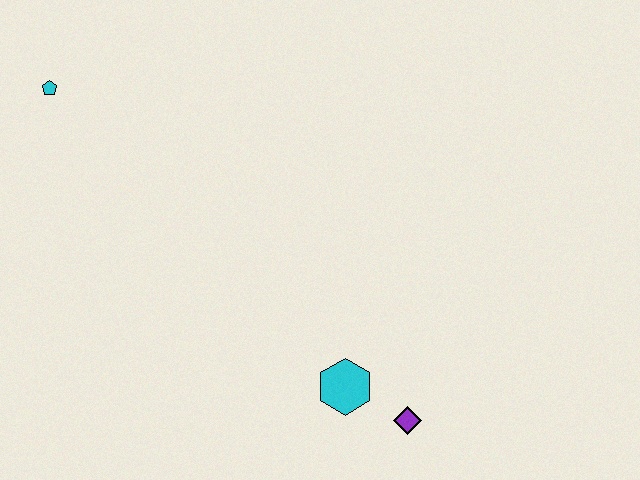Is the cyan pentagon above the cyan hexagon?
Yes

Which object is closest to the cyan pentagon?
The cyan hexagon is closest to the cyan pentagon.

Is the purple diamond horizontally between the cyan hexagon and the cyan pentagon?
No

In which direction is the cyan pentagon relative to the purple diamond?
The cyan pentagon is to the left of the purple diamond.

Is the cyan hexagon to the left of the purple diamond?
Yes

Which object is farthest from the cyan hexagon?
The cyan pentagon is farthest from the cyan hexagon.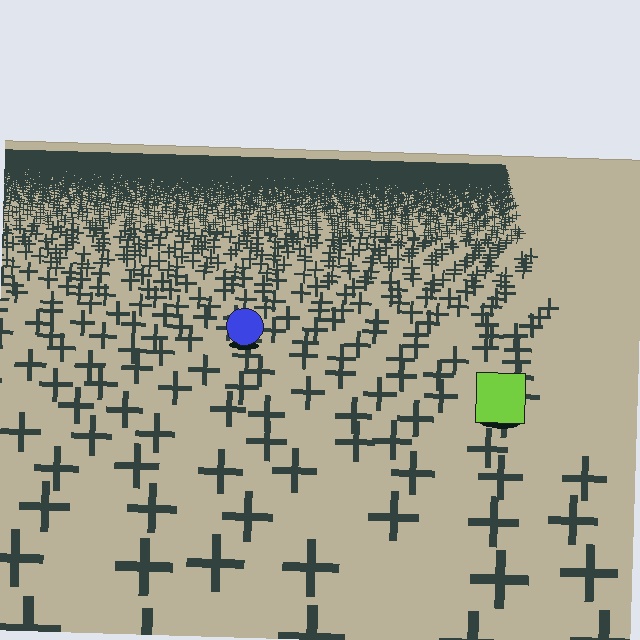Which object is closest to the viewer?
The lime square is closest. The texture marks near it are larger and more spread out.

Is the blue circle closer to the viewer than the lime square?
No. The lime square is closer — you can tell from the texture gradient: the ground texture is coarser near it.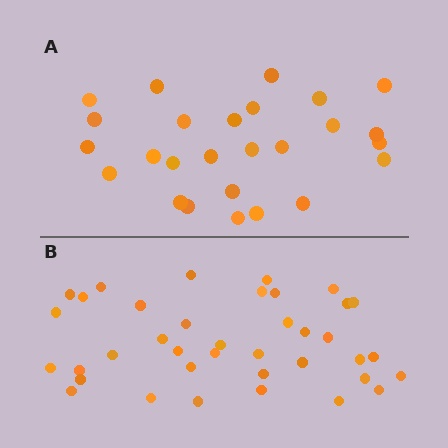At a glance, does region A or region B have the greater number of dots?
Region B (the bottom region) has more dots.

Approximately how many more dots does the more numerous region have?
Region B has roughly 12 or so more dots than region A.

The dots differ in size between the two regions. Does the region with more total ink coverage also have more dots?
No. Region A has more total ink coverage because its dots are larger, but region B actually contains more individual dots. Total area can be misleading — the number of items is what matters here.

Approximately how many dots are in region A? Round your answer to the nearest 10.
About 30 dots. (The exact count is 26, which rounds to 30.)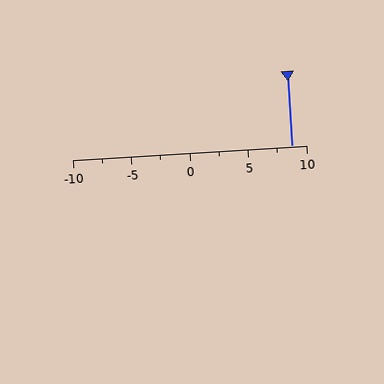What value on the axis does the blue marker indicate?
The marker indicates approximately 8.8.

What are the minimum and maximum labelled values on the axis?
The axis runs from -10 to 10.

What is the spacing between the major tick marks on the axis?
The major ticks are spaced 5 apart.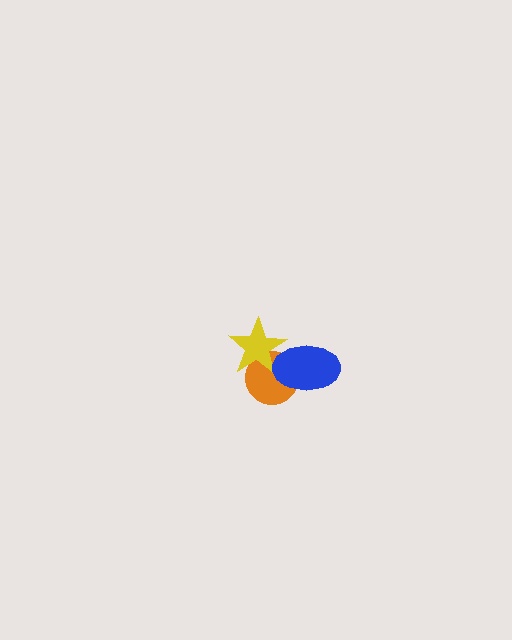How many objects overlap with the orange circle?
2 objects overlap with the orange circle.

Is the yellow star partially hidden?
Yes, it is partially covered by another shape.